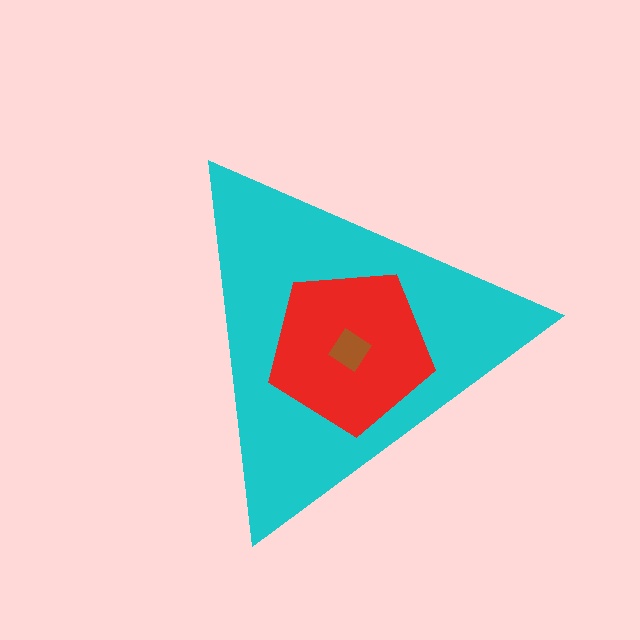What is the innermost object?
The brown diamond.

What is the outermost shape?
The cyan triangle.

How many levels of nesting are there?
3.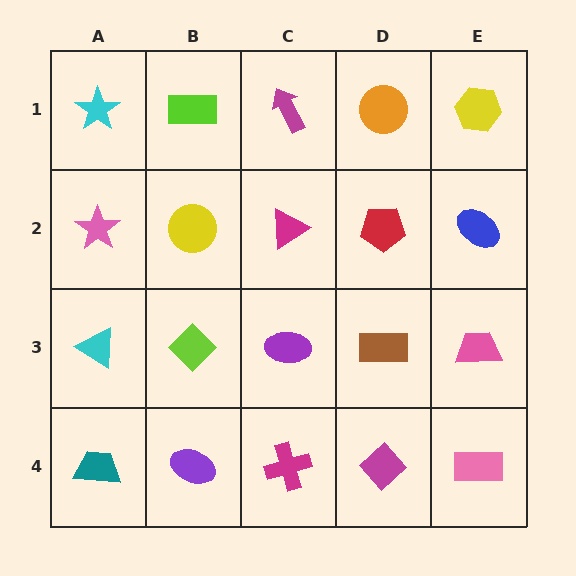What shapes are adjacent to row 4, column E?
A pink trapezoid (row 3, column E), a magenta diamond (row 4, column D).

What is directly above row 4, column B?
A lime diamond.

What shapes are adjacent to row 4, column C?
A purple ellipse (row 3, column C), a purple ellipse (row 4, column B), a magenta diamond (row 4, column D).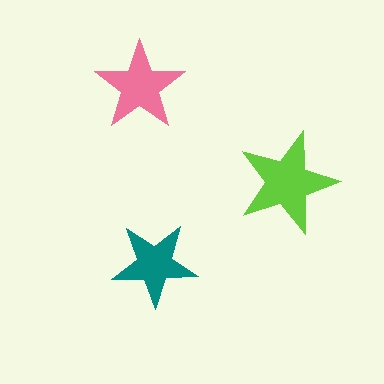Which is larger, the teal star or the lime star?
The lime one.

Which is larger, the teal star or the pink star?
The pink one.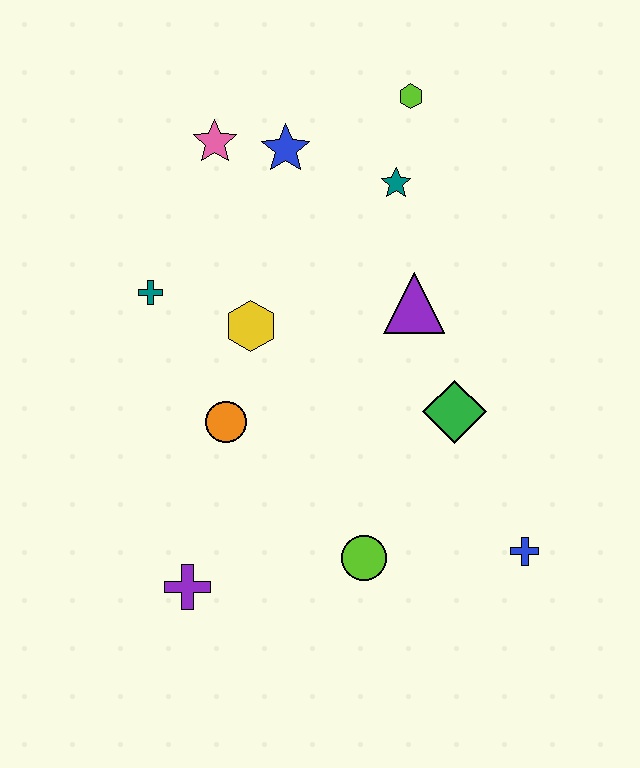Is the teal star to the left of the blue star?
No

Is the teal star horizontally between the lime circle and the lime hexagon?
Yes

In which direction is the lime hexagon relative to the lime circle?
The lime hexagon is above the lime circle.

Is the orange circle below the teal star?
Yes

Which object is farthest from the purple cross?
The lime hexagon is farthest from the purple cross.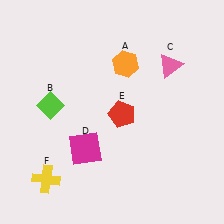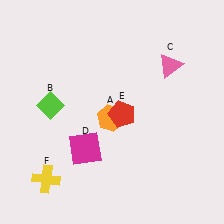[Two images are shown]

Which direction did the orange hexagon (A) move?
The orange hexagon (A) moved down.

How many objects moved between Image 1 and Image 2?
1 object moved between the two images.